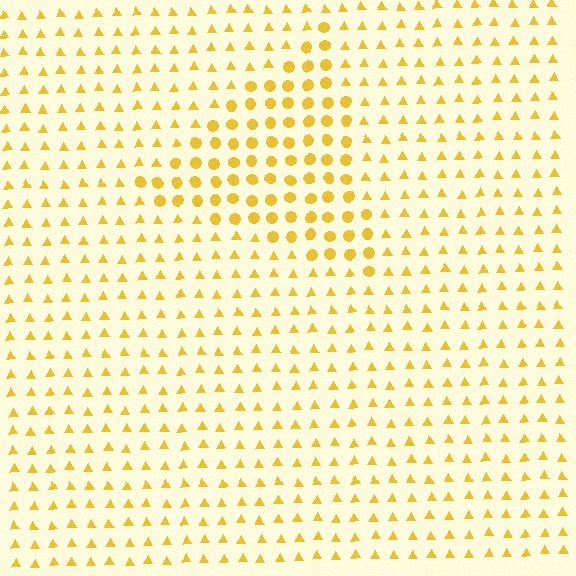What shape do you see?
I see a triangle.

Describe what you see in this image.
The image is filled with small yellow elements arranged in a uniform grid. A triangle-shaped region contains circles, while the surrounding area contains triangles. The boundary is defined purely by the change in element shape.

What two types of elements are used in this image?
The image uses circles inside the triangle region and triangles outside it.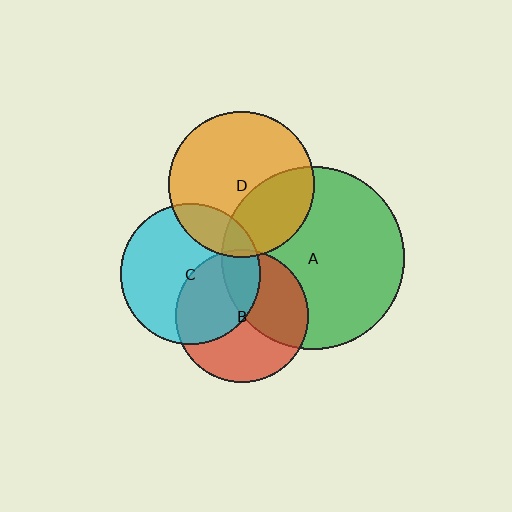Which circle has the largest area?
Circle A (green).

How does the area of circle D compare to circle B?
Approximately 1.2 times.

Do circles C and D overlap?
Yes.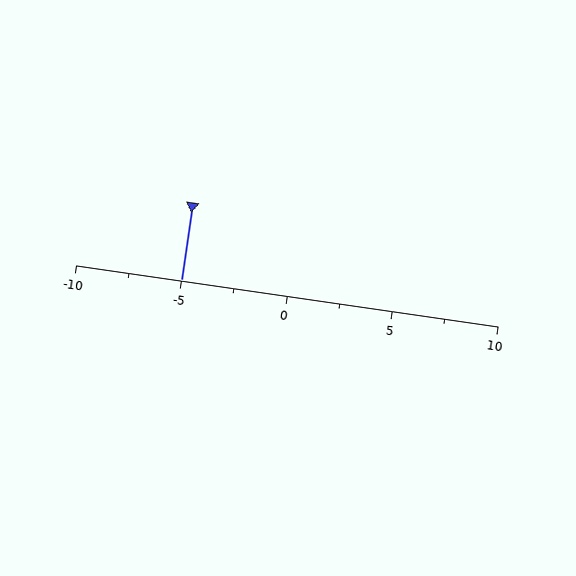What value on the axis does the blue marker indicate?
The marker indicates approximately -5.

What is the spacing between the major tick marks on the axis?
The major ticks are spaced 5 apart.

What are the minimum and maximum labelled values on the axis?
The axis runs from -10 to 10.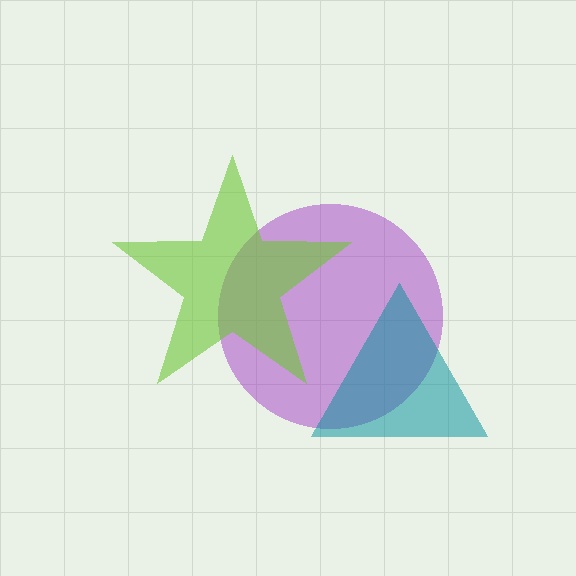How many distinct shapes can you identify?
There are 3 distinct shapes: a purple circle, a lime star, a teal triangle.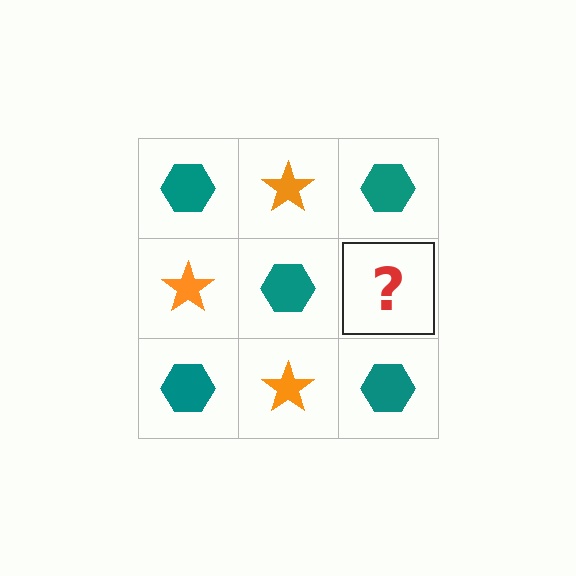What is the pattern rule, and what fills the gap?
The rule is that it alternates teal hexagon and orange star in a checkerboard pattern. The gap should be filled with an orange star.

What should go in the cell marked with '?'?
The missing cell should contain an orange star.